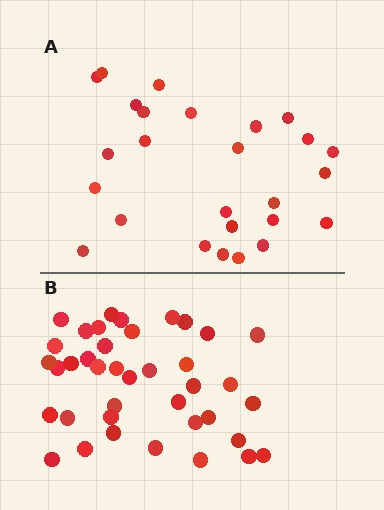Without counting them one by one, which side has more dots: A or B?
Region B (the bottom region) has more dots.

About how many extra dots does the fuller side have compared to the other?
Region B has approximately 15 more dots than region A.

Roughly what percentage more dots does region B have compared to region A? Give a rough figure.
About 50% more.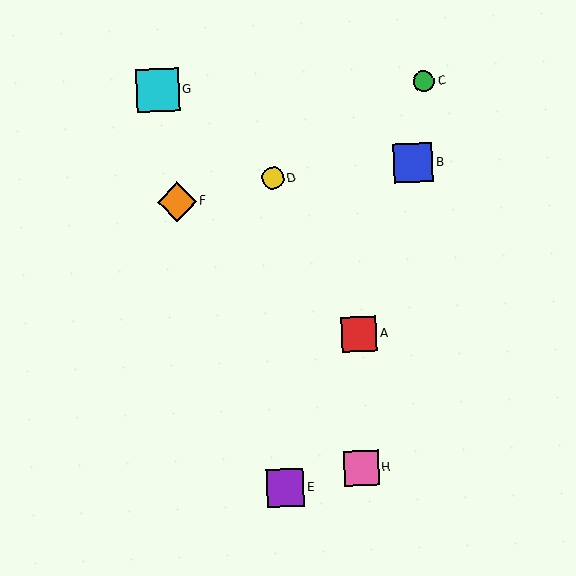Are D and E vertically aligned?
Yes, both are at x≈273.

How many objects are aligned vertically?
2 objects (D, E) are aligned vertically.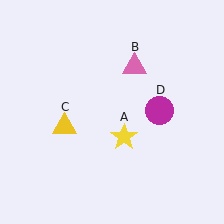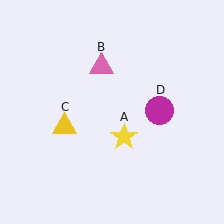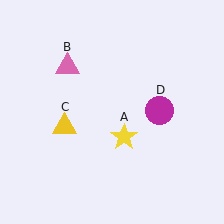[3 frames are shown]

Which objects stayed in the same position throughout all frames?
Yellow star (object A) and yellow triangle (object C) and magenta circle (object D) remained stationary.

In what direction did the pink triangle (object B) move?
The pink triangle (object B) moved left.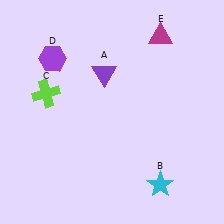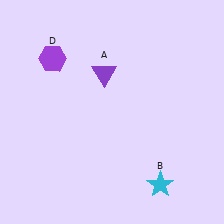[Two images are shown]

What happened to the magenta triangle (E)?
The magenta triangle (E) was removed in Image 2. It was in the top-right area of Image 1.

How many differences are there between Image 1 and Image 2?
There are 2 differences between the two images.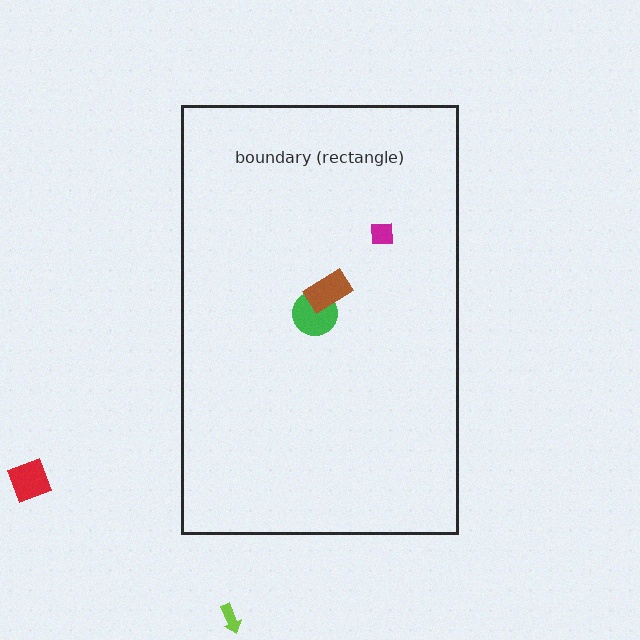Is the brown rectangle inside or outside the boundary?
Inside.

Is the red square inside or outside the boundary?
Outside.